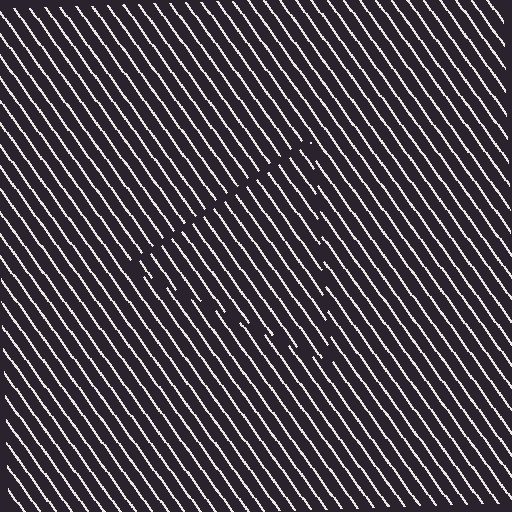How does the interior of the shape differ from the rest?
The interior of the shape contains the same grating, shifted by half a period — the contour is defined by the phase discontinuity where line-ends from the inner and outer gratings abut.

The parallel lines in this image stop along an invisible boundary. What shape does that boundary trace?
An illusory triangle. The interior of the shape contains the same grating, shifted by half a period — the contour is defined by the phase discontinuity where line-ends from the inner and outer gratings abut.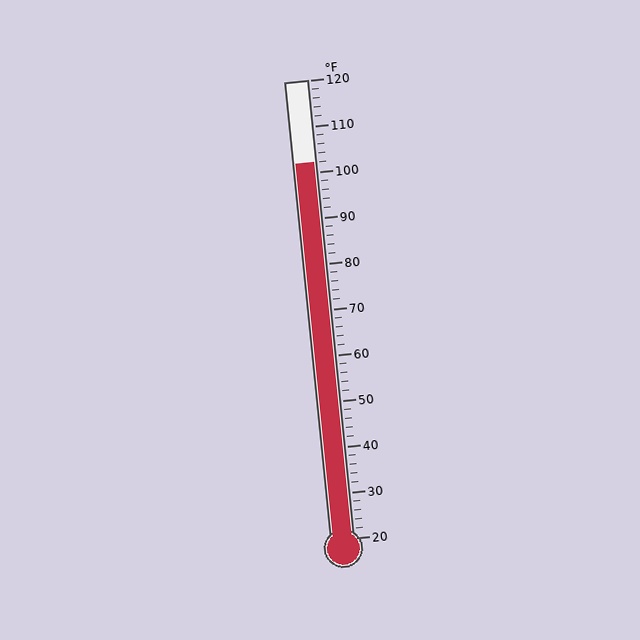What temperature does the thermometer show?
The thermometer shows approximately 102°F.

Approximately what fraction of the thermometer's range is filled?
The thermometer is filled to approximately 80% of its range.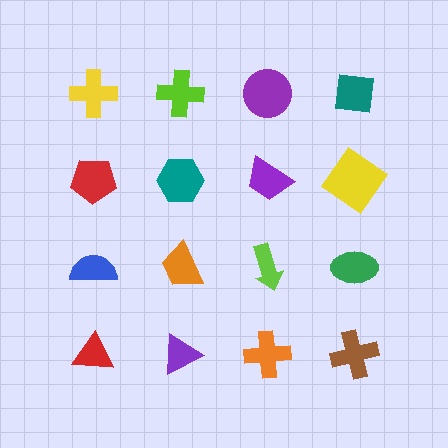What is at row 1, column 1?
A yellow cross.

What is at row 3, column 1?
A blue semicircle.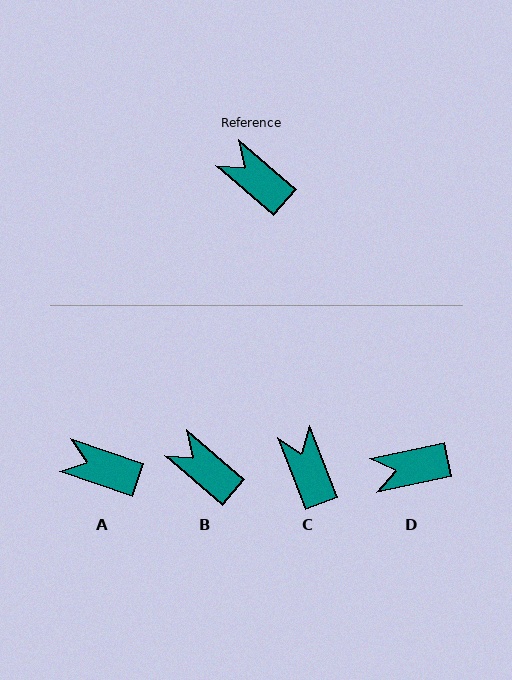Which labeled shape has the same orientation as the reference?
B.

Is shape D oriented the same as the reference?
No, it is off by about 53 degrees.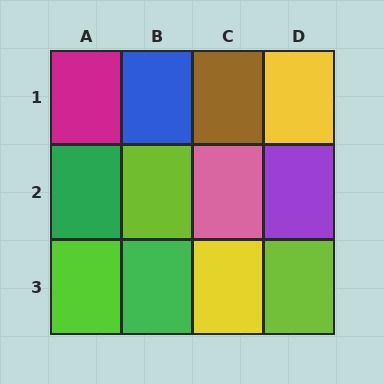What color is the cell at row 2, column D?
Purple.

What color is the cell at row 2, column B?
Lime.